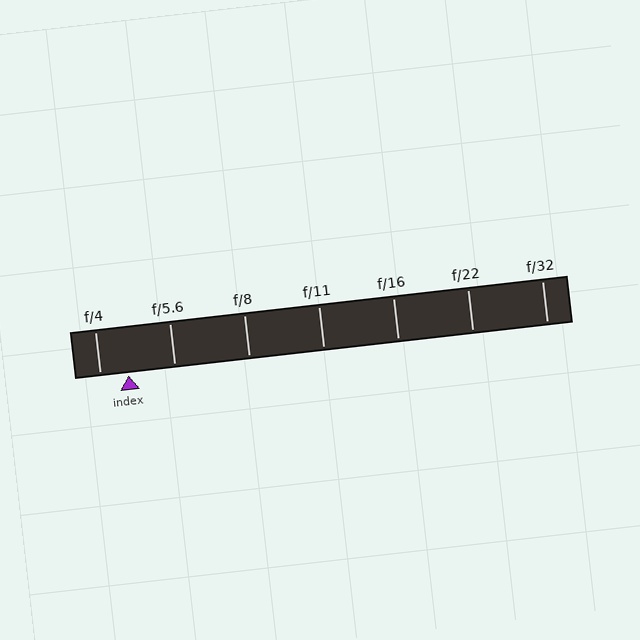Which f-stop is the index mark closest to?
The index mark is closest to f/4.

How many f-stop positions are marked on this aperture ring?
There are 7 f-stop positions marked.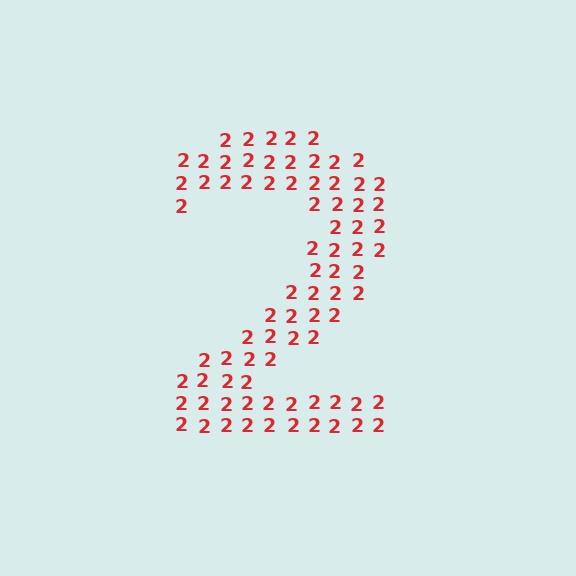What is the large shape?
The large shape is the digit 2.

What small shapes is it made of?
It is made of small digit 2's.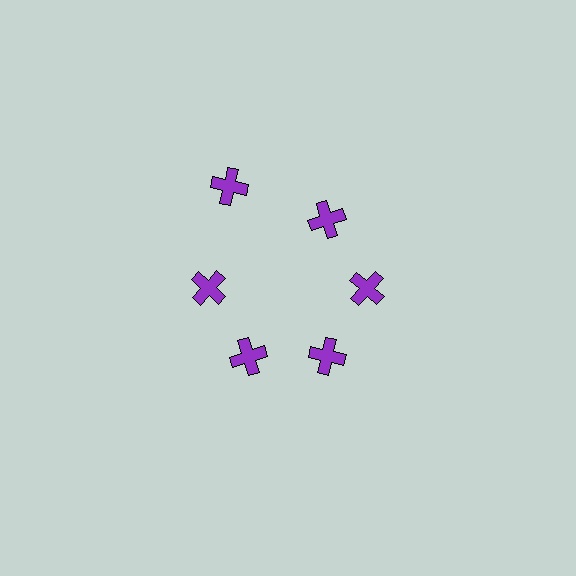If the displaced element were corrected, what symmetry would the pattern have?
It would have 6-fold rotational symmetry — the pattern would map onto itself every 60 degrees.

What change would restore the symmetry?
The symmetry would be restored by moving it inward, back onto the ring so that all 6 crosses sit at equal angles and equal distance from the center.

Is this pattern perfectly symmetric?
No. The 6 purple crosses are arranged in a ring, but one element near the 11 o'clock position is pushed outward from the center, breaking the 6-fold rotational symmetry.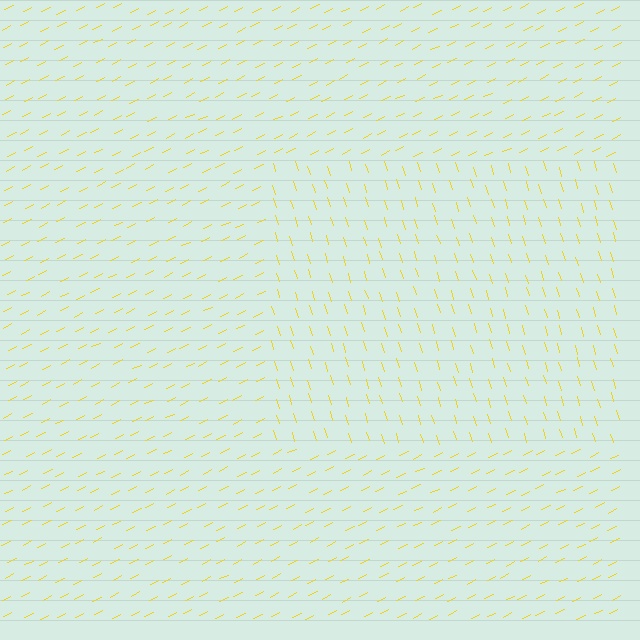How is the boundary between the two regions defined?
The boundary is defined purely by a change in line orientation (approximately 80 degrees difference). All lines are the same color and thickness.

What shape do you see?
I see a rectangle.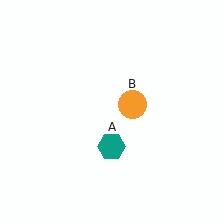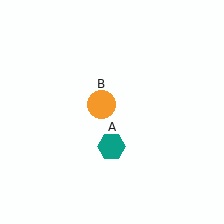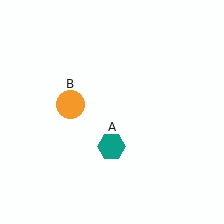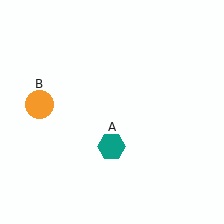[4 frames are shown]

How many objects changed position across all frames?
1 object changed position: orange circle (object B).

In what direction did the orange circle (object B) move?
The orange circle (object B) moved left.